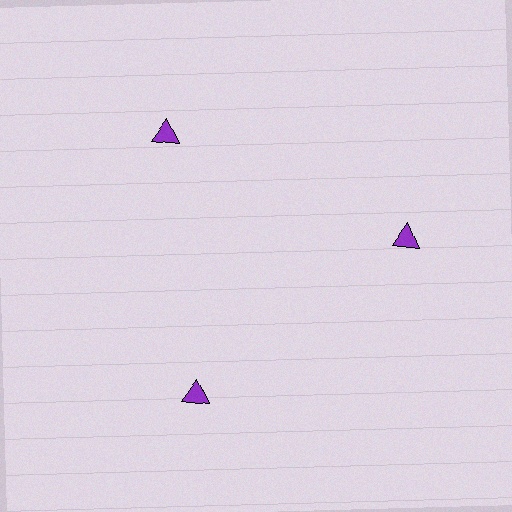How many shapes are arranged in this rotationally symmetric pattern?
There are 3 shapes, arranged in 3 groups of 1.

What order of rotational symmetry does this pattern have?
This pattern has 3-fold rotational symmetry.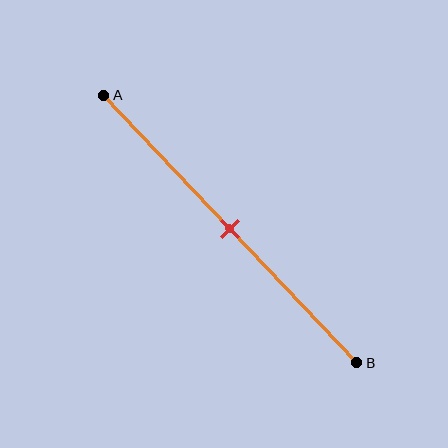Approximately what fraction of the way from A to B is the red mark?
The red mark is approximately 50% of the way from A to B.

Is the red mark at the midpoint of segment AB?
Yes, the mark is approximately at the midpoint.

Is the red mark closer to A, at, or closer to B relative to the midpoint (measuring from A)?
The red mark is approximately at the midpoint of segment AB.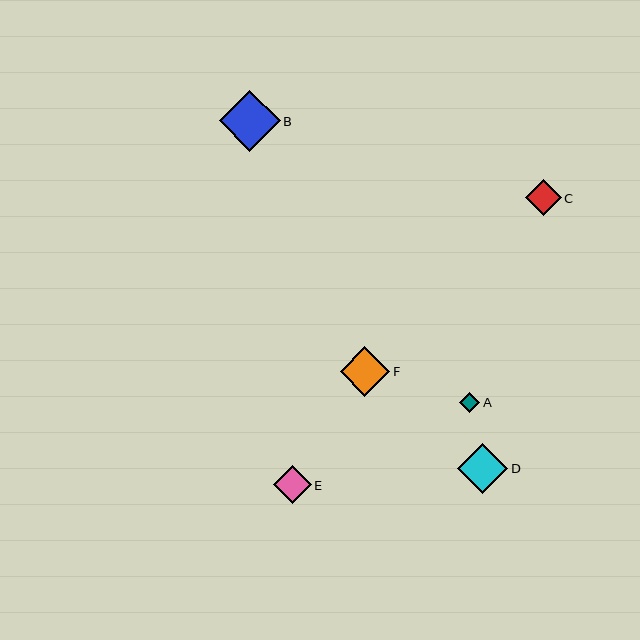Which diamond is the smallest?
Diamond A is the smallest with a size of approximately 20 pixels.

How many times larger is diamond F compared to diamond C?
Diamond F is approximately 1.4 times the size of diamond C.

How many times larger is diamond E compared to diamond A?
Diamond E is approximately 1.9 times the size of diamond A.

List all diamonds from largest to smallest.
From largest to smallest: B, D, F, E, C, A.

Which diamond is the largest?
Diamond B is the largest with a size of approximately 61 pixels.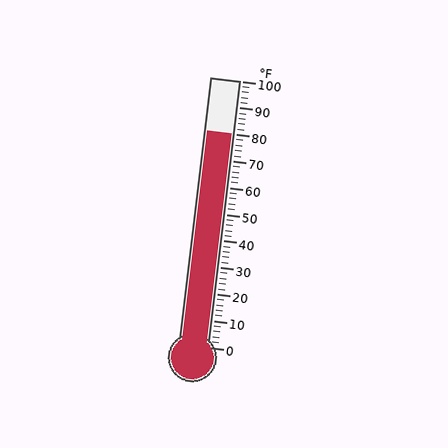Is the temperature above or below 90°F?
The temperature is below 90°F.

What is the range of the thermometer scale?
The thermometer scale ranges from 0°F to 100°F.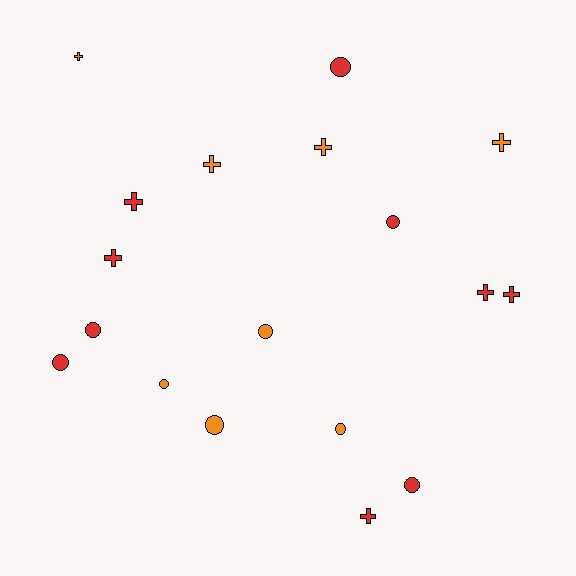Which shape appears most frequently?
Circle, with 9 objects.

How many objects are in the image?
There are 18 objects.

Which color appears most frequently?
Red, with 10 objects.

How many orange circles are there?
There are 4 orange circles.